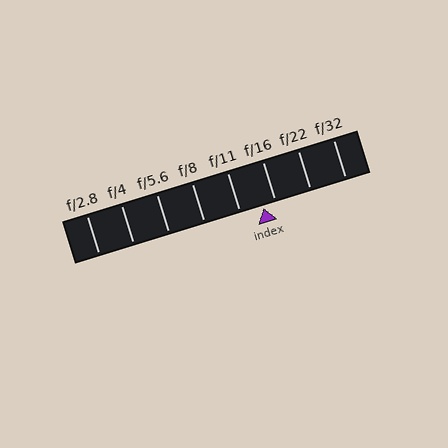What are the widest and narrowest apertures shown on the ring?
The widest aperture shown is f/2.8 and the narrowest is f/32.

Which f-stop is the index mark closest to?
The index mark is closest to f/16.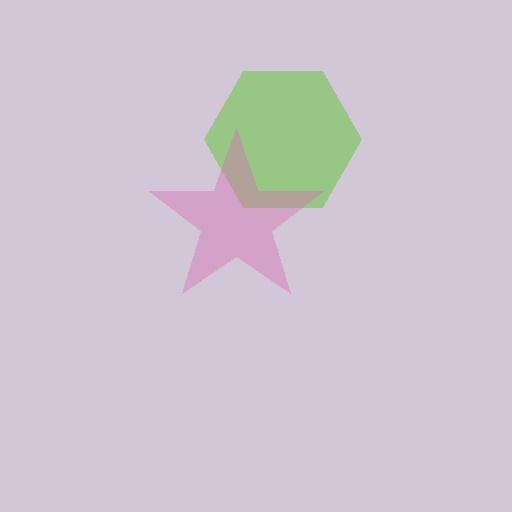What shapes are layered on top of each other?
The layered shapes are: a lime hexagon, a pink star.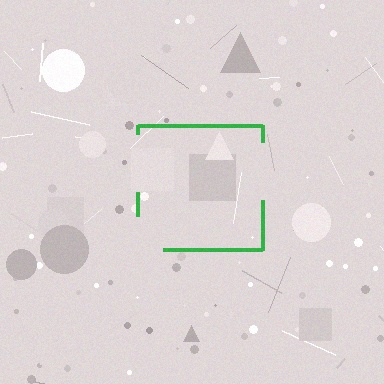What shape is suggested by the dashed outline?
The dashed outline suggests a square.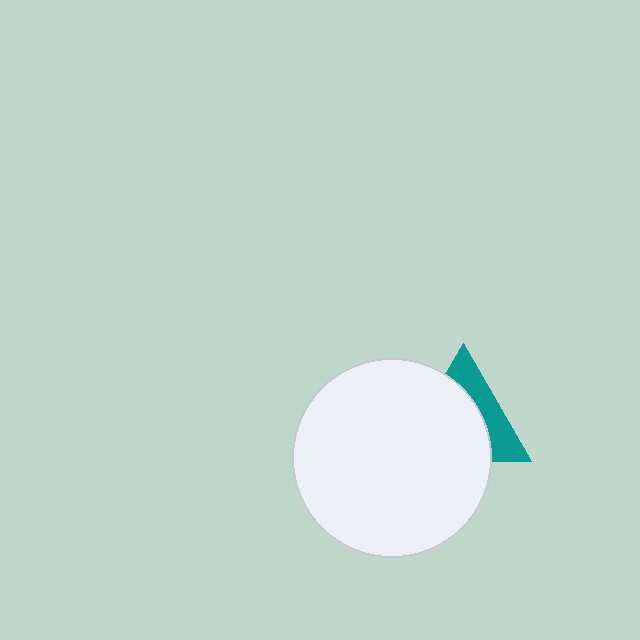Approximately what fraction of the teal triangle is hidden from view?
Roughly 63% of the teal triangle is hidden behind the white circle.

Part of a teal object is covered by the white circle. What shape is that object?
It is a triangle.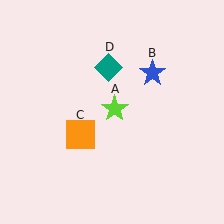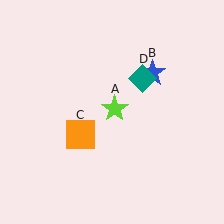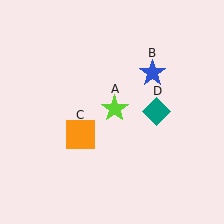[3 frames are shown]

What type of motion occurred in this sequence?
The teal diamond (object D) rotated clockwise around the center of the scene.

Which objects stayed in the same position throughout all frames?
Lime star (object A) and blue star (object B) and orange square (object C) remained stationary.